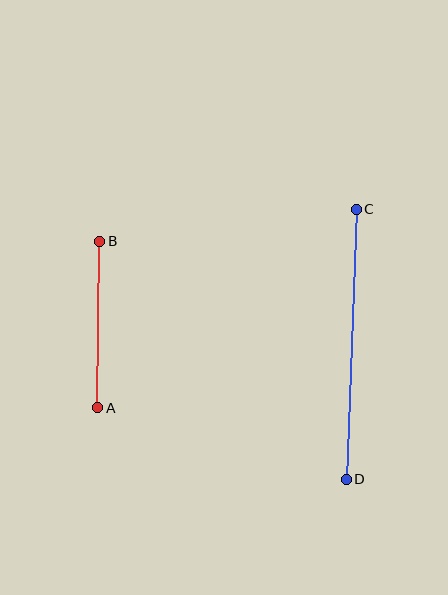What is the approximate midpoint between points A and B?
The midpoint is at approximately (99, 325) pixels.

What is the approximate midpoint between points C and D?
The midpoint is at approximately (351, 344) pixels.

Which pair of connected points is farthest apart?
Points C and D are farthest apart.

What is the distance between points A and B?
The distance is approximately 167 pixels.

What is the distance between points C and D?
The distance is approximately 270 pixels.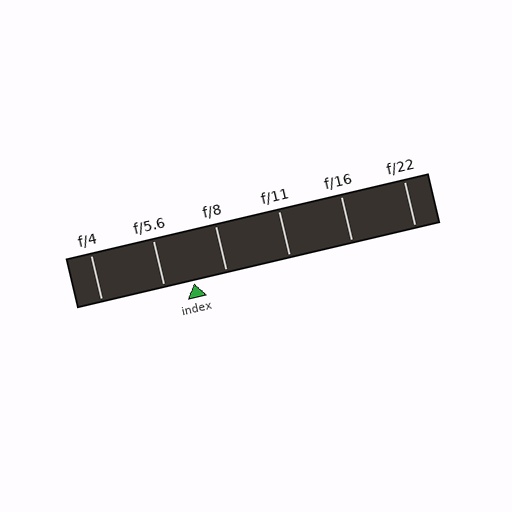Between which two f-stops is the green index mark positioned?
The index mark is between f/5.6 and f/8.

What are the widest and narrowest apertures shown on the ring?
The widest aperture shown is f/4 and the narrowest is f/22.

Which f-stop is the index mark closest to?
The index mark is closest to f/5.6.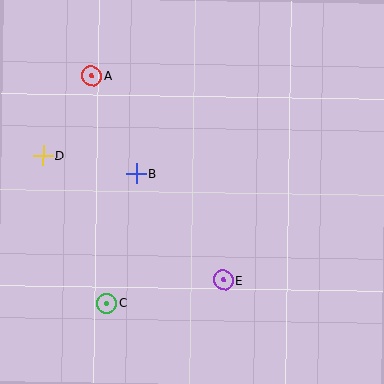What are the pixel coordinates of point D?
Point D is at (43, 156).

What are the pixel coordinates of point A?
Point A is at (92, 76).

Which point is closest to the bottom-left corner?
Point C is closest to the bottom-left corner.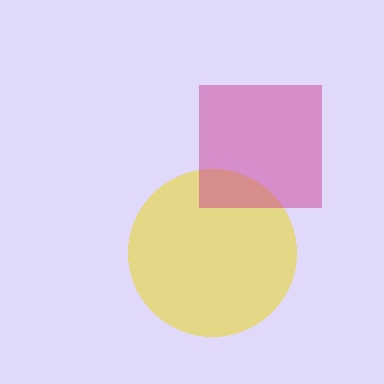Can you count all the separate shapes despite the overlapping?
Yes, there are 2 separate shapes.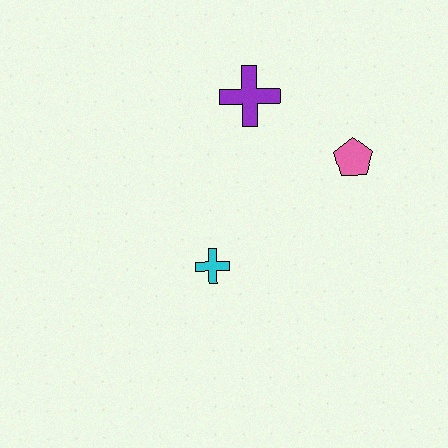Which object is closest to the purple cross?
The pink pentagon is closest to the purple cross.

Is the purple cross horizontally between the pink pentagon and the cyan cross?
Yes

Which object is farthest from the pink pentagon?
The cyan cross is farthest from the pink pentagon.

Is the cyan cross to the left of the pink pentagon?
Yes